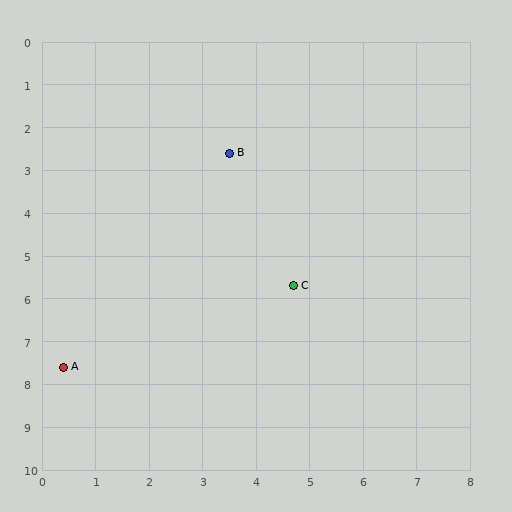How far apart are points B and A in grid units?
Points B and A are about 5.9 grid units apart.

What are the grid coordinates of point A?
Point A is at approximately (0.4, 7.6).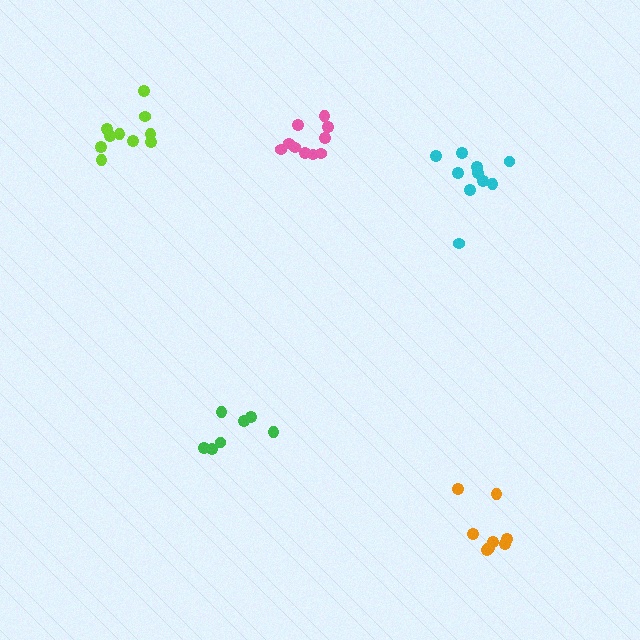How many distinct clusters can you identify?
There are 5 distinct clusters.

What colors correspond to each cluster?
The clusters are colored: lime, pink, green, cyan, orange.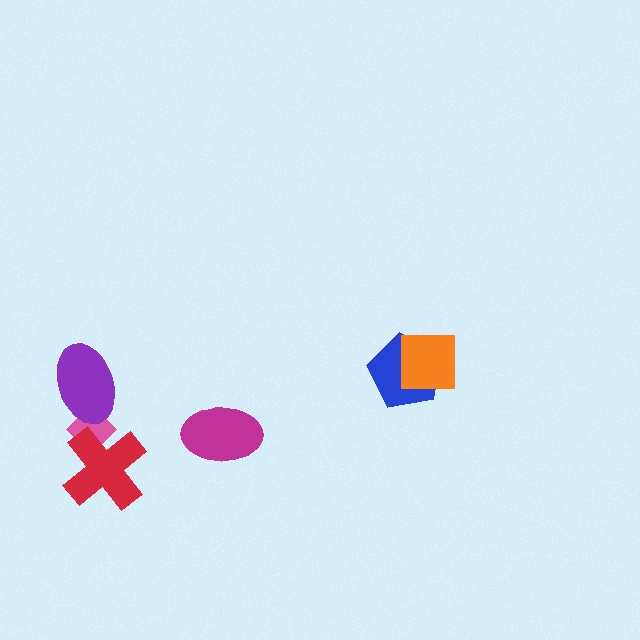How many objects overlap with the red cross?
1 object overlaps with the red cross.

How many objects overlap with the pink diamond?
2 objects overlap with the pink diamond.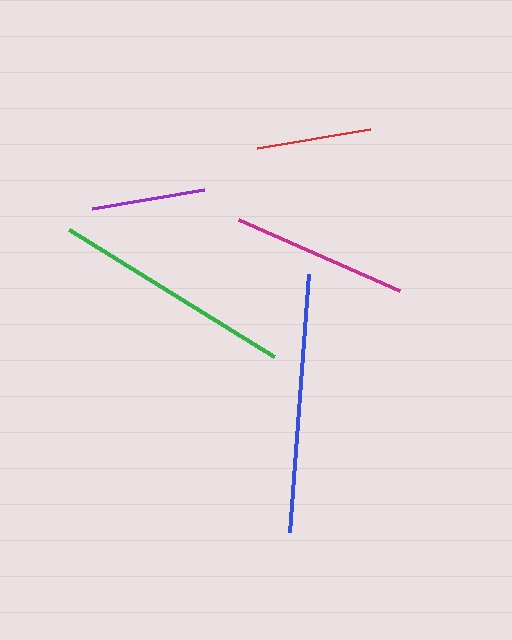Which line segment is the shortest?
The purple line is the shortest at approximately 114 pixels.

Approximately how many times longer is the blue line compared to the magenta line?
The blue line is approximately 1.5 times the length of the magenta line.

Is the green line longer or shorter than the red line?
The green line is longer than the red line.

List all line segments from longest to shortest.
From longest to shortest: blue, green, magenta, red, purple.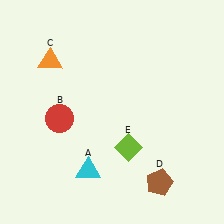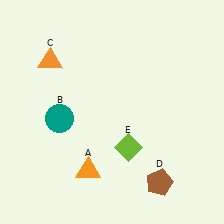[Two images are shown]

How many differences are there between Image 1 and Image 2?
There are 2 differences between the two images.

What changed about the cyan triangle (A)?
In Image 1, A is cyan. In Image 2, it changed to orange.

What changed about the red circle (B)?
In Image 1, B is red. In Image 2, it changed to teal.